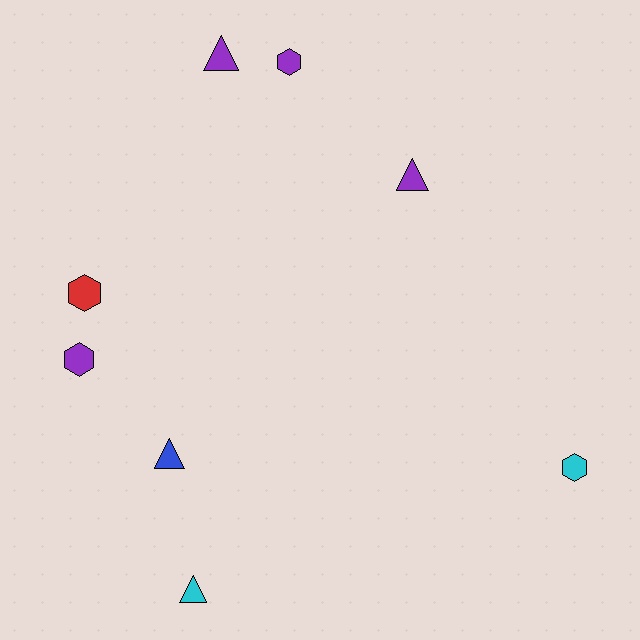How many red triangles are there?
There are no red triangles.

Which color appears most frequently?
Purple, with 4 objects.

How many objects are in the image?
There are 8 objects.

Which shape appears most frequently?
Hexagon, with 4 objects.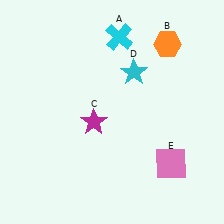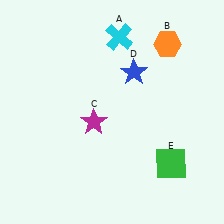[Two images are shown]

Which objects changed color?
D changed from cyan to blue. E changed from pink to green.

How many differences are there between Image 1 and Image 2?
There are 2 differences between the two images.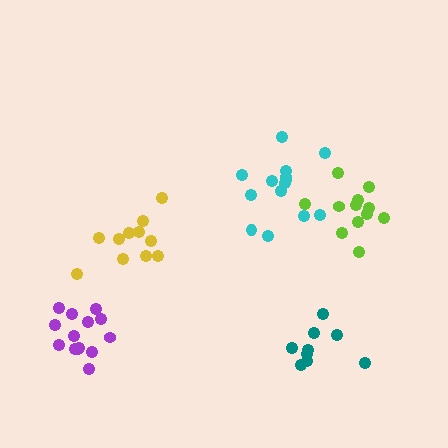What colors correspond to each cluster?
The clusters are colored: lime, yellow, teal, purple, cyan.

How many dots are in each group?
Group 1: 13 dots, Group 2: 11 dots, Group 3: 9 dots, Group 4: 14 dots, Group 5: 14 dots (61 total).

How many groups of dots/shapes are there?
There are 5 groups.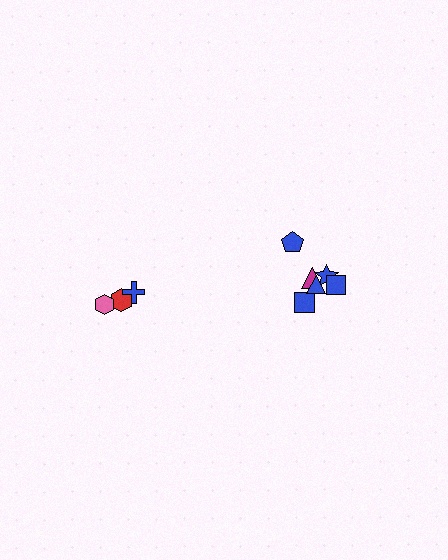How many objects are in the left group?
There are 3 objects.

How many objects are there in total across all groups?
There are 9 objects.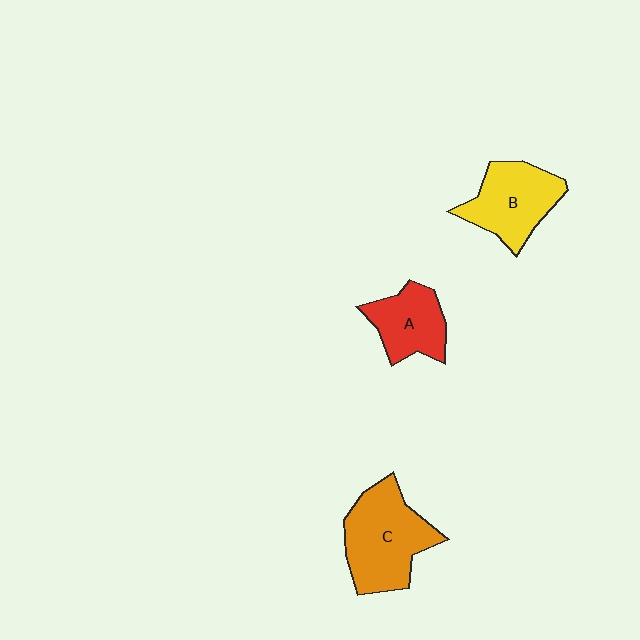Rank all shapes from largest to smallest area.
From largest to smallest: C (orange), B (yellow), A (red).